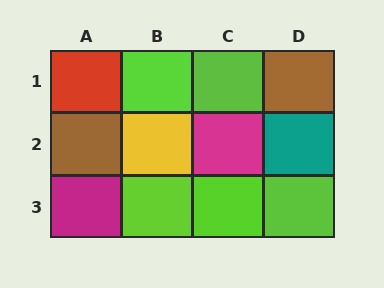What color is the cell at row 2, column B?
Yellow.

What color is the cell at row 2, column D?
Teal.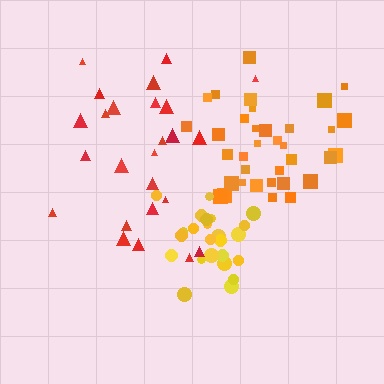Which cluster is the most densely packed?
Yellow.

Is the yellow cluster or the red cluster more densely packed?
Yellow.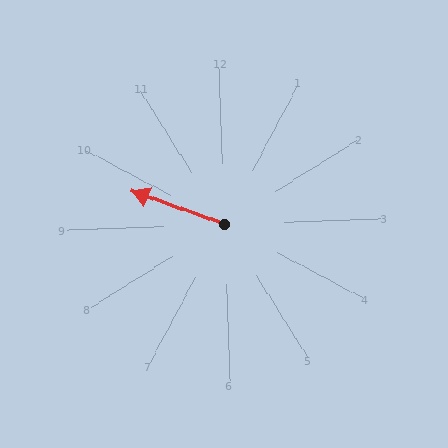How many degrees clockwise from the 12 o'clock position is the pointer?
Approximately 292 degrees.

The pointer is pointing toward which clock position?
Roughly 10 o'clock.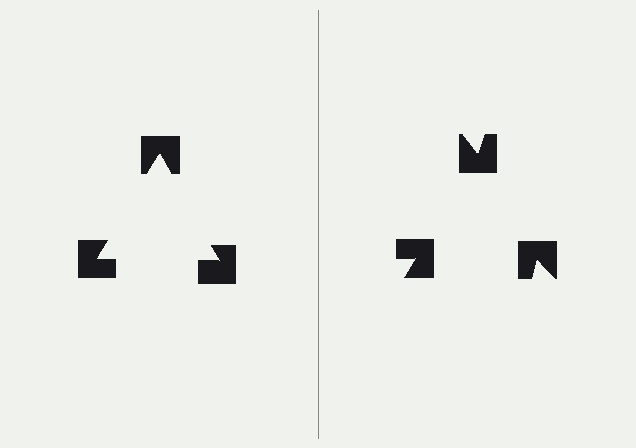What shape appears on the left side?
An illusory triangle.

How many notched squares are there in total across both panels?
6 — 3 on each side.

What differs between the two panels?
The notched squares are positioned identically on both sides; only the wedge orientations differ. On the left they align to a triangle; on the right they are misaligned.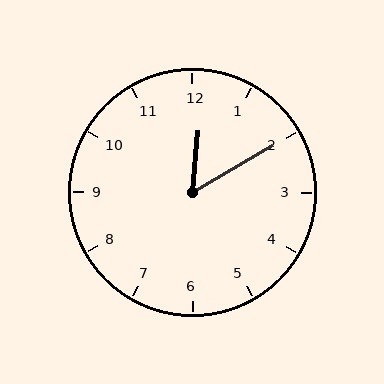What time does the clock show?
12:10.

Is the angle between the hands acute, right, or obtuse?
It is acute.